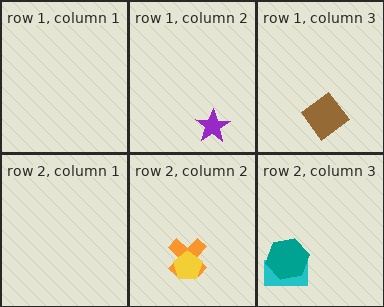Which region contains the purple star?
The row 1, column 2 region.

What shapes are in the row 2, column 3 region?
The cyan rectangle, the teal hexagon.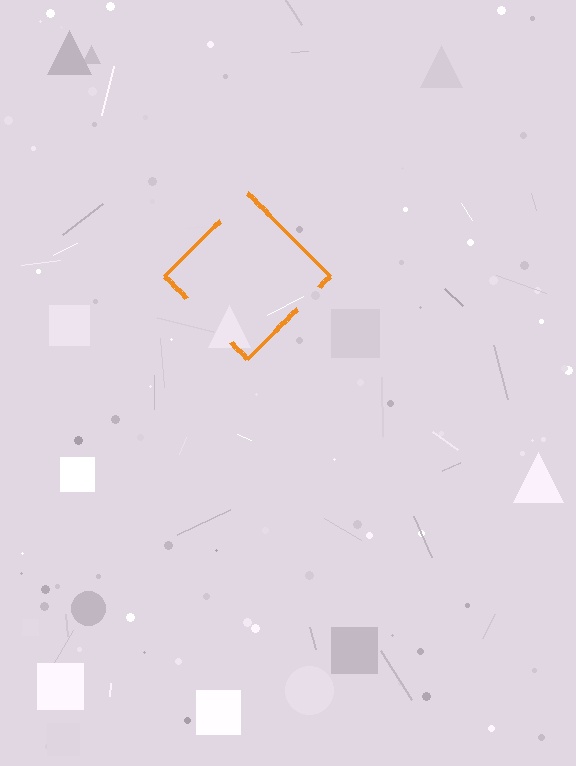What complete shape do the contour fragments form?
The contour fragments form a diamond.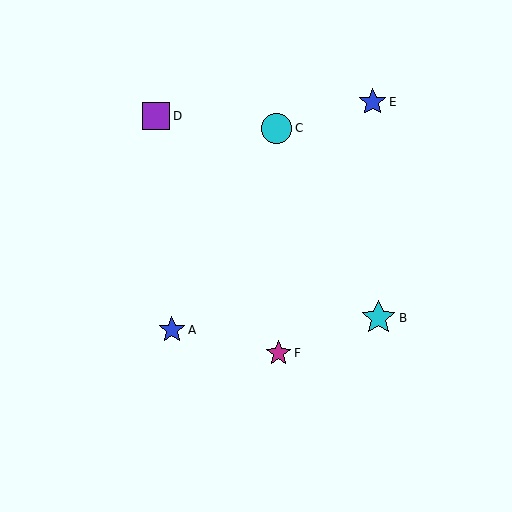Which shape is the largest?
The cyan star (labeled B) is the largest.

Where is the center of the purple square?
The center of the purple square is at (156, 116).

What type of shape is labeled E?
Shape E is a blue star.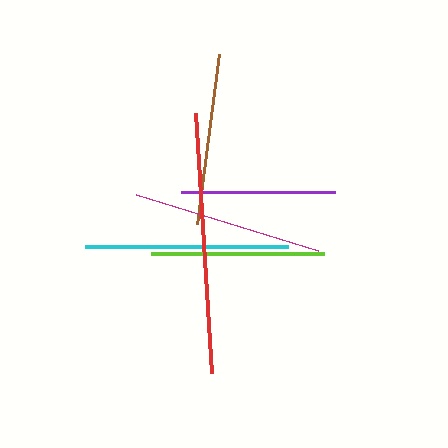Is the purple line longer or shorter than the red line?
The red line is longer than the purple line.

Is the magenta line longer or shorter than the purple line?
The magenta line is longer than the purple line.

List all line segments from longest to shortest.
From longest to shortest: red, cyan, magenta, lime, brown, purple.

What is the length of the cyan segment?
The cyan segment is approximately 203 pixels long.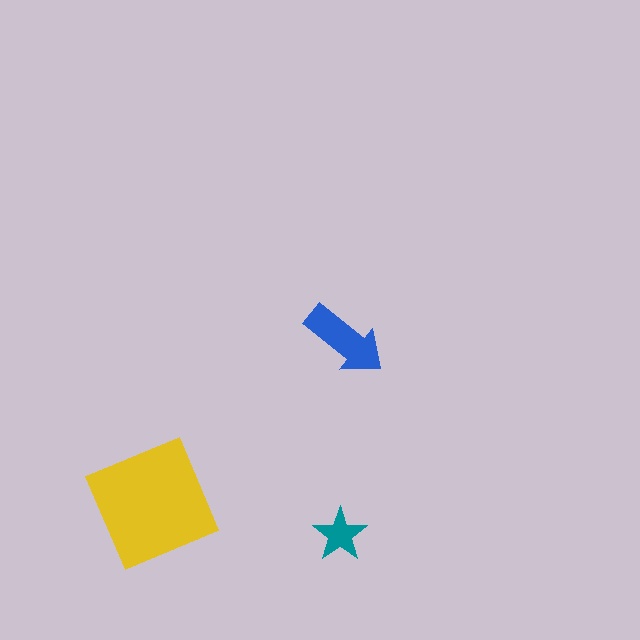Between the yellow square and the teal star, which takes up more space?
The yellow square.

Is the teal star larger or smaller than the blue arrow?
Smaller.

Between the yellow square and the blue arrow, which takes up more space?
The yellow square.